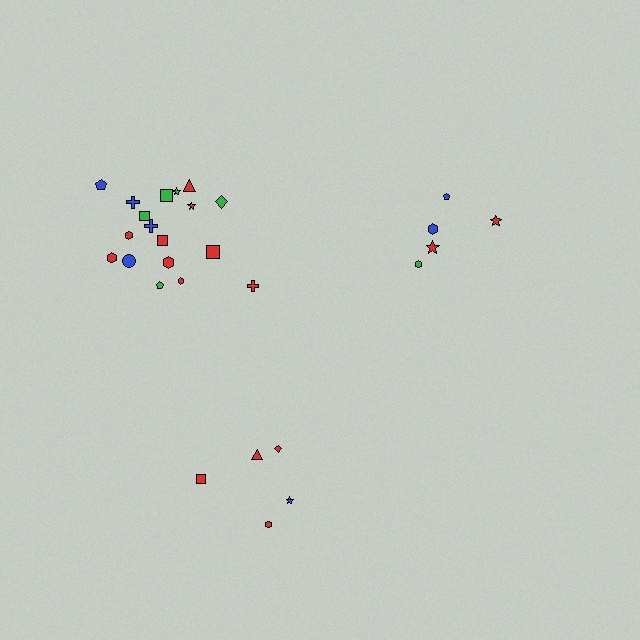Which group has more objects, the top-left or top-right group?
The top-left group.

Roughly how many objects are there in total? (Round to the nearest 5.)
Roughly 30 objects in total.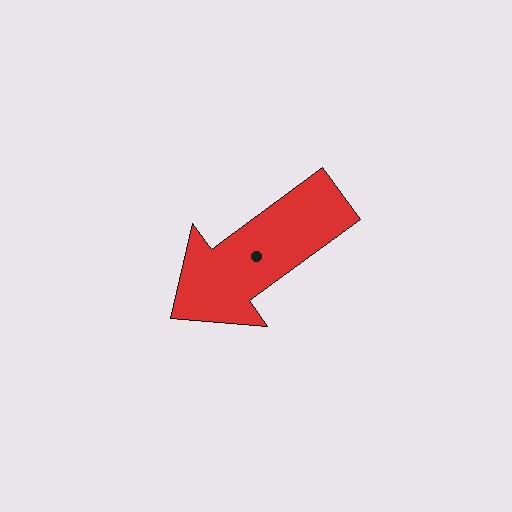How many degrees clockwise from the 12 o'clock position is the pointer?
Approximately 234 degrees.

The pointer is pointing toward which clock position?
Roughly 8 o'clock.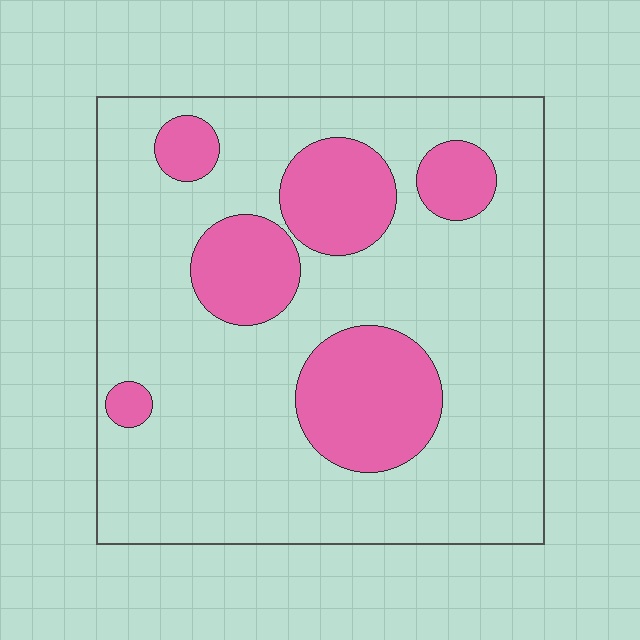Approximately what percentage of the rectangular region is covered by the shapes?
Approximately 25%.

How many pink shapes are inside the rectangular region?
6.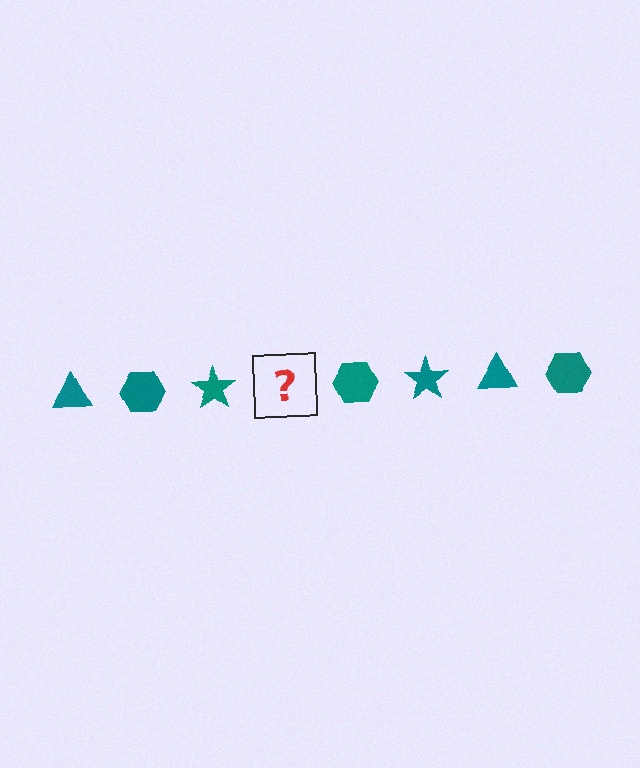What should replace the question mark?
The question mark should be replaced with a teal triangle.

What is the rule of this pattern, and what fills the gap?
The rule is that the pattern cycles through triangle, hexagon, star shapes in teal. The gap should be filled with a teal triangle.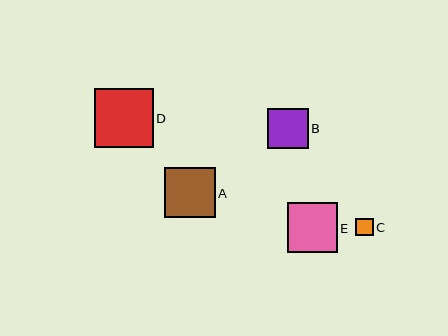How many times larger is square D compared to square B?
Square D is approximately 1.5 times the size of square B.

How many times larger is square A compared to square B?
Square A is approximately 1.2 times the size of square B.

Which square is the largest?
Square D is the largest with a size of approximately 59 pixels.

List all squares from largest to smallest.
From largest to smallest: D, A, E, B, C.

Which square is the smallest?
Square C is the smallest with a size of approximately 17 pixels.